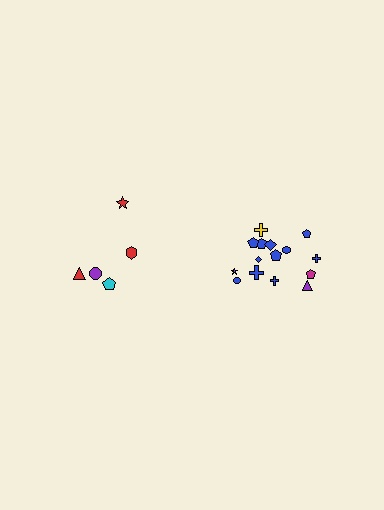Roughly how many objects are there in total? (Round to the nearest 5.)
Roughly 20 objects in total.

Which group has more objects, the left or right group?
The right group.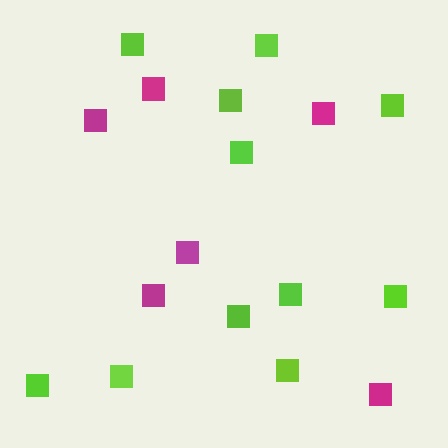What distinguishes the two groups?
There are 2 groups: one group of lime squares (11) and one group of magenta squares (6).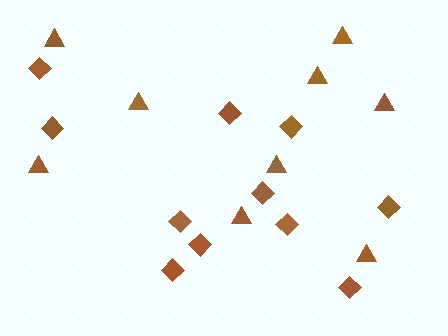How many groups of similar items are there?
There are 2 groups: one group of triangles (9) and one group of diamonds (11).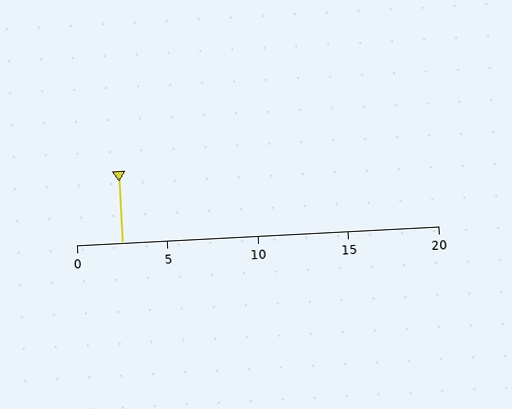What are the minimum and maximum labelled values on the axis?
The axis runs from 0 to 20.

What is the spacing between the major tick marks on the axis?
The major ticks are spaced 5 apart.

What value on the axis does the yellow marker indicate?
The marker indicates approximately 2.5.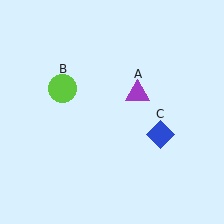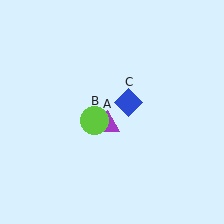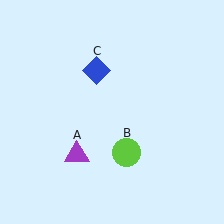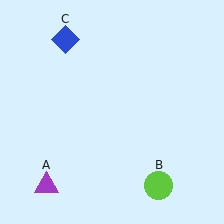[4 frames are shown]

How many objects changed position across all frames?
3 objects changed position: purple triangle (object A), lime circle (object B), blue diamond (object C).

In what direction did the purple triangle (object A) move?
The purple triangle (object A) moved down and to the left.